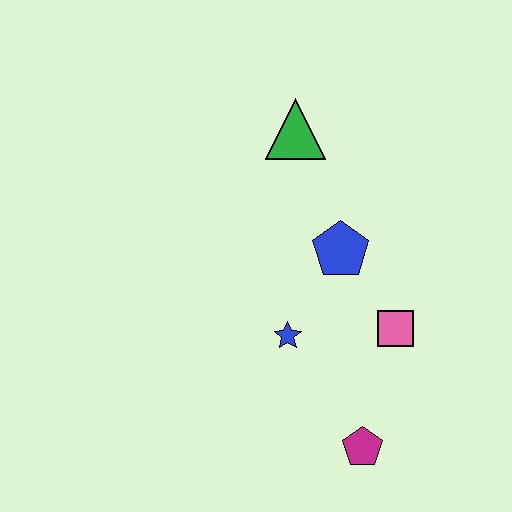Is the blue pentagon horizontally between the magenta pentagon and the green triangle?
Yes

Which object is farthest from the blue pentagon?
The magenta pentagon is farthest from the blue pentagon.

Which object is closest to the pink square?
The blue pentagon is closest to the pink square.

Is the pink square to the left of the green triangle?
No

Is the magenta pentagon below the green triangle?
Yes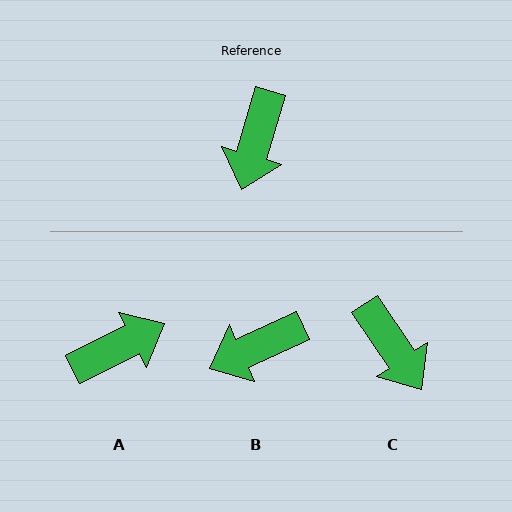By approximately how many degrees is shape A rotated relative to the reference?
Approximately 133 degrees counter-clockwise.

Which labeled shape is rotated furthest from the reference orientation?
A, about 133 degrees away.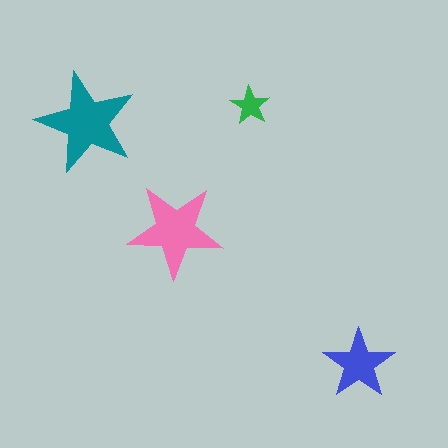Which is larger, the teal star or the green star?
The teal one.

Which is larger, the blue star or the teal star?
The teal one.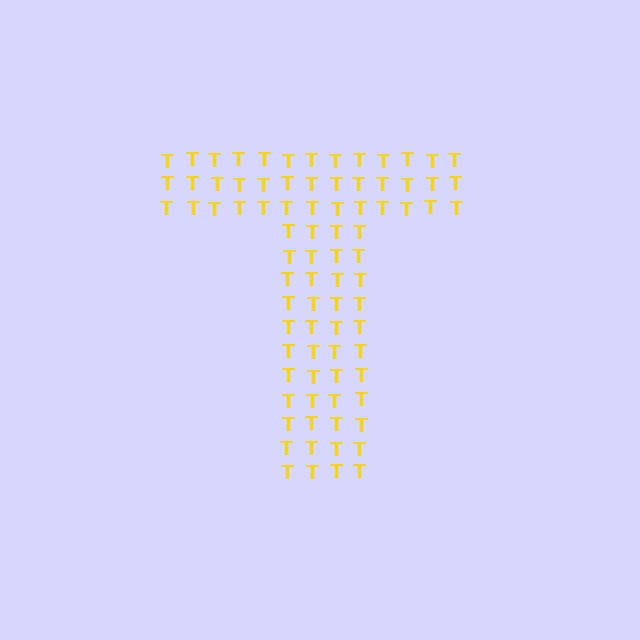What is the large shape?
The large shape is the letter T.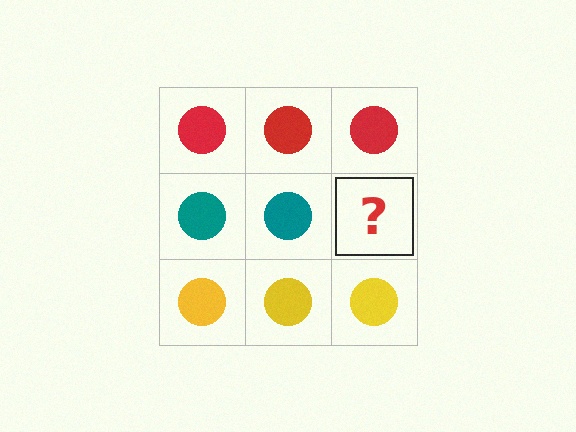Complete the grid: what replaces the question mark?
The question mark should be replaced with a teal circle.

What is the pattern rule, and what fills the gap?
The rule is that each row has a consistent color. The gap should be filled with a teal circle.